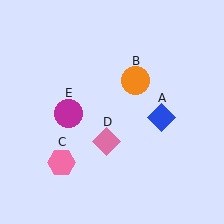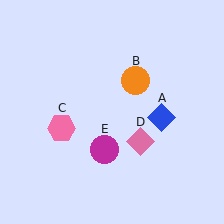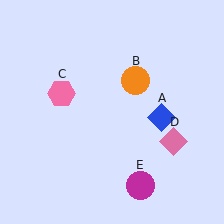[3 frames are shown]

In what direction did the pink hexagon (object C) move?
The pink hexagon (object C) moved up.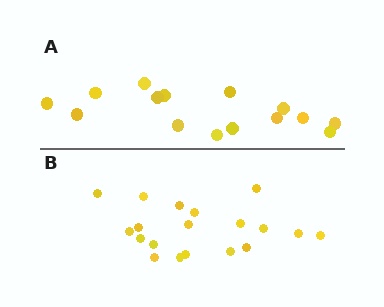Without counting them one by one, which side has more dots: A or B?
Region B (the bottom region) has more dots.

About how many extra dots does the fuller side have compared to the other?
Region B has about 4 more dots than region A.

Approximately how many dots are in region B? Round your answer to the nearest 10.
About 20 dots. (The exact count is 19, which rounds to 20.)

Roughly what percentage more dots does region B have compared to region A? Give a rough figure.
About 25% more.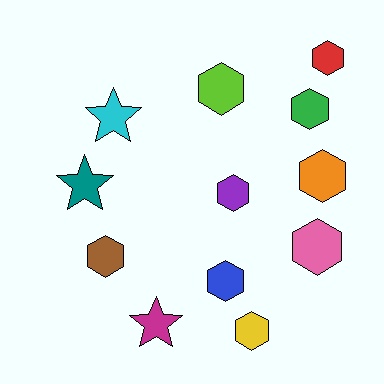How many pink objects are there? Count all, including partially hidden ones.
There is 1 pink object.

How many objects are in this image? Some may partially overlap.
There are 12 objects.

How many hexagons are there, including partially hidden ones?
There are 9 hexagons.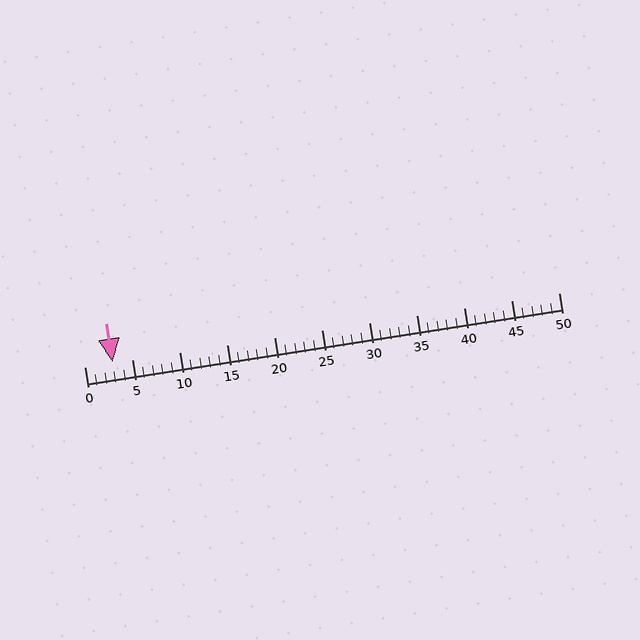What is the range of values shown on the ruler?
The ruler shows values from 0 to 50.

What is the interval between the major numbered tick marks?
The major tick marks are spaced 5 units apart.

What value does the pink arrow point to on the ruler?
The pink arrow points to approximately 3.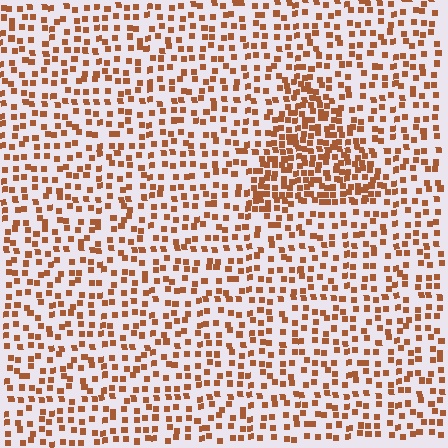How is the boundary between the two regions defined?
The boundary is defined by a change in element density (approximately 2.1x ratio). All elements are the same color, size, and shape.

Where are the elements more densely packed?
The elements are more densely packed inside the triangle boundary.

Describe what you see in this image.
The image contains small brown elements arranged at two different densities. A triangle-shaped region is visible where the elements are more densely packed than the surrounding area.